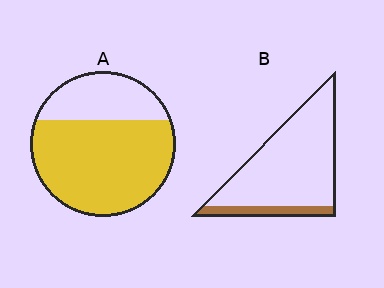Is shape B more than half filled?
No.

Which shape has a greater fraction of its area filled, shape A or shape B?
Shape A.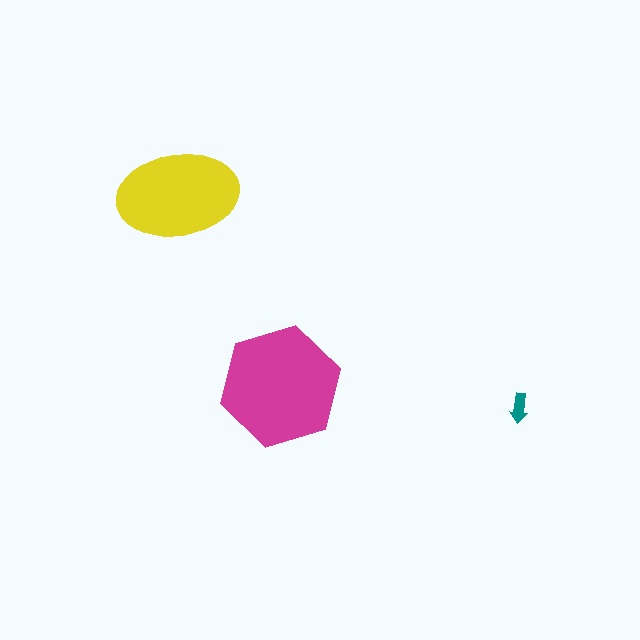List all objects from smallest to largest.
The teal arrow, the yellow ellipse, the magenta hexagon.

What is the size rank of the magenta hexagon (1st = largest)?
1st.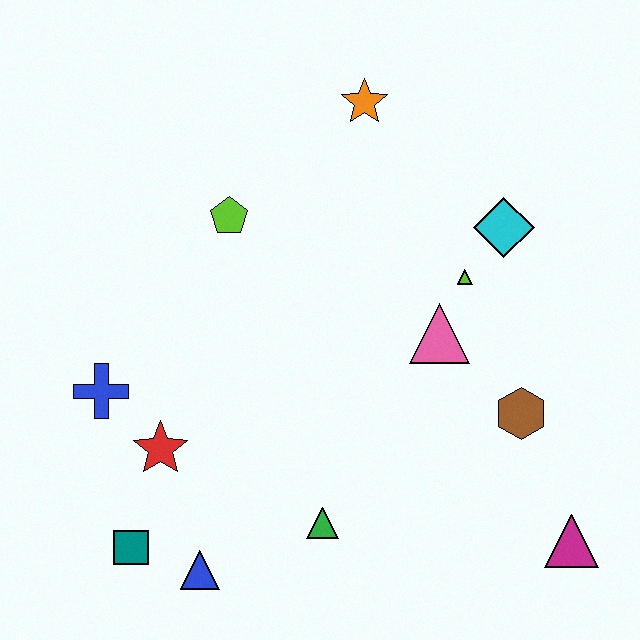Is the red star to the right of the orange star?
No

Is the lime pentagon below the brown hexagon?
No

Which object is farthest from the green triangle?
The orange star is farthest from the green triangle.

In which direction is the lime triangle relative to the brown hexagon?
The lime triangle is above the brown hexagon.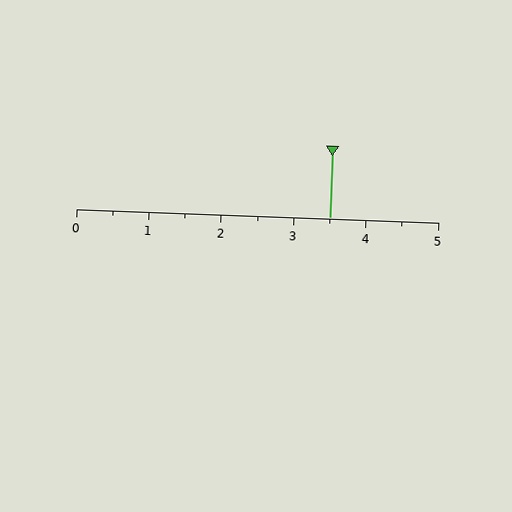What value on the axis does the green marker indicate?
The marker indicates approximately 3.5.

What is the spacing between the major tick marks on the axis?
The major ticks are spaced 1 apart.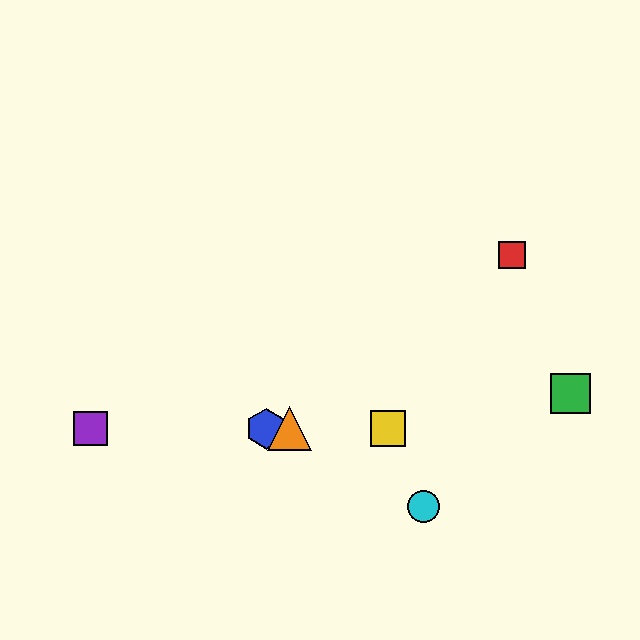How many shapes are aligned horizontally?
4 shapes (the blue hexagon, the yellow square, the purple square, the orange triangle) are aligned horizontally.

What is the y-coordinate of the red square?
The red square is at y≈255.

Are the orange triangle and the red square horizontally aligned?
No, the orange triangle is at y≈429 and the red square is at y≈255.